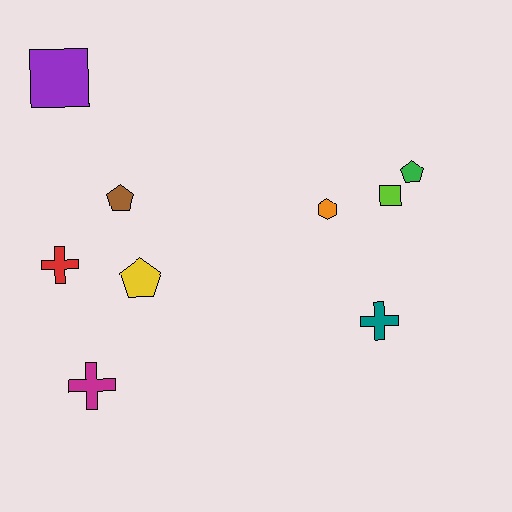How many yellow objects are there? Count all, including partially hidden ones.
There is 1 yellow object.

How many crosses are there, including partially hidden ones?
There are 3 crosses.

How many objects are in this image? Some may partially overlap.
There are 9 objects.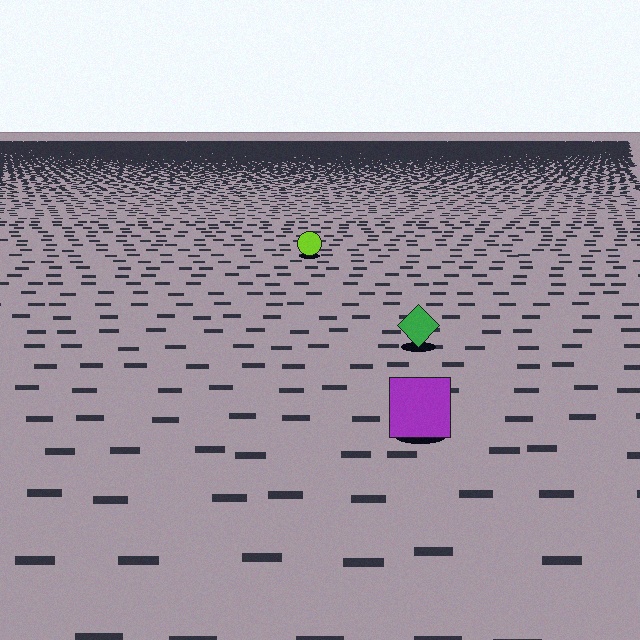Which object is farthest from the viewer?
The lime circle is farthest from the viewer. It appears smaller and the ground texture around it is denser.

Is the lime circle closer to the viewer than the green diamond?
No. The green diamond is closer — you can tell from the texture gradient: the ground texture is coarser near it.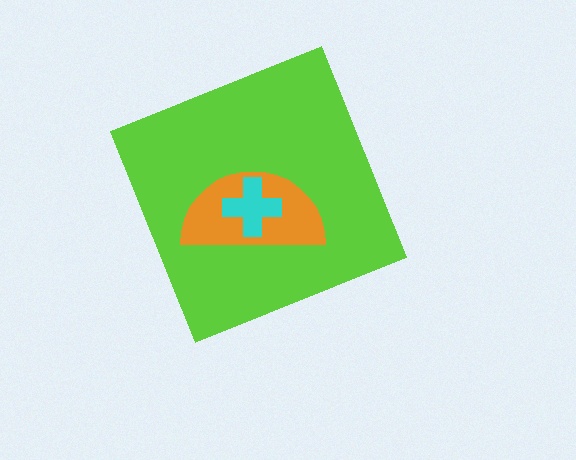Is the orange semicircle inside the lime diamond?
Yes.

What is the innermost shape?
The cyan cross.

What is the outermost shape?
The lime diamond.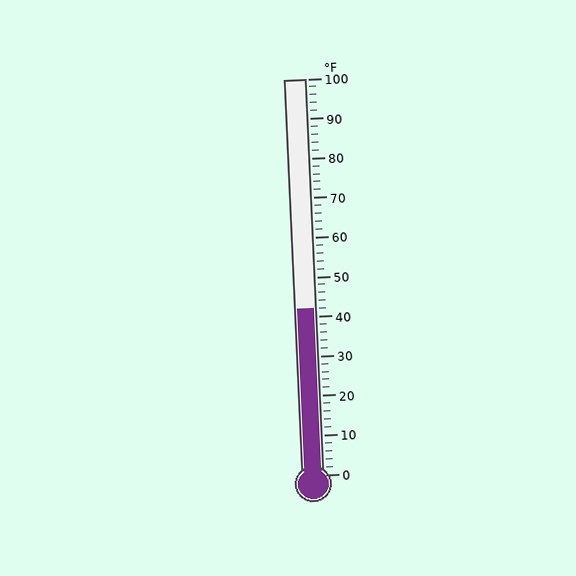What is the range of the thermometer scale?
The thermometer scale ranges from 0°F to 100°F.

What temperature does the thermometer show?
The thermometer shows approximately 42°F.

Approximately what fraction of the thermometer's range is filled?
The thermometer is filled to approximately 40% of its range.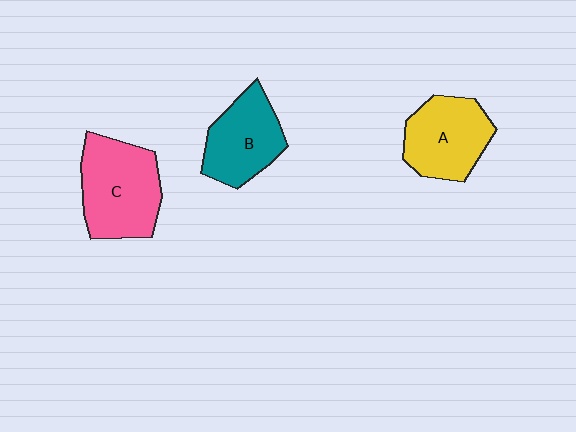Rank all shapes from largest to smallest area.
From largest to smallest: C (pink), A (yellow), B (teal).